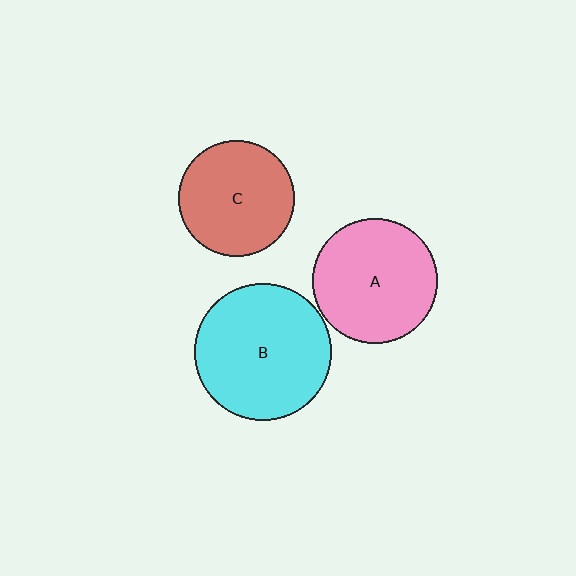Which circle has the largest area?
Circle B (cyan).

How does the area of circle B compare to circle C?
Approximately 1.4 times.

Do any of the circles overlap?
No, none of the circles overlap.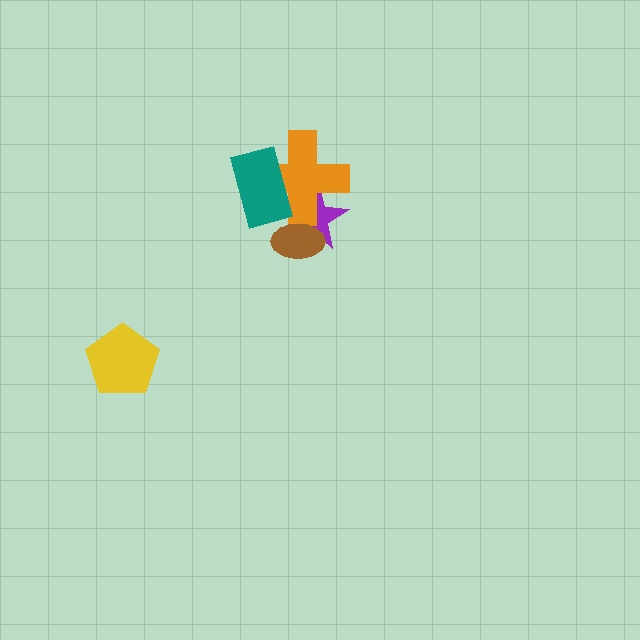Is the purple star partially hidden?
Yes, it is partially covered by another shape.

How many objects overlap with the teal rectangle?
2 objects overlap with the teal rectangle.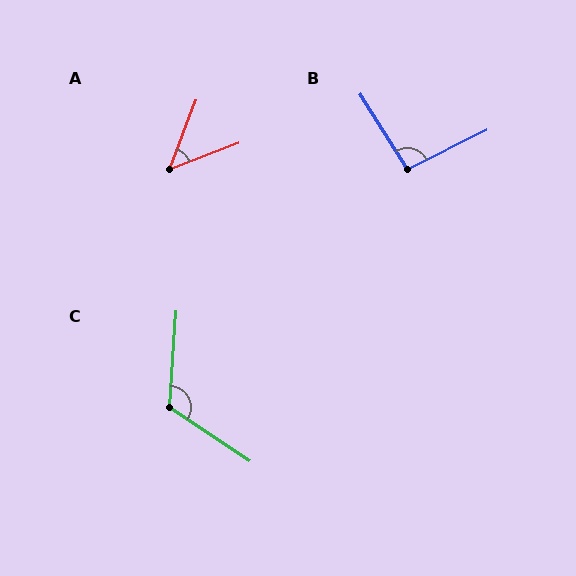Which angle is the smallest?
A, at approximately 48 degrees.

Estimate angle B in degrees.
Approximately 96 degrees.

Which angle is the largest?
C, at approximately 120 degrees.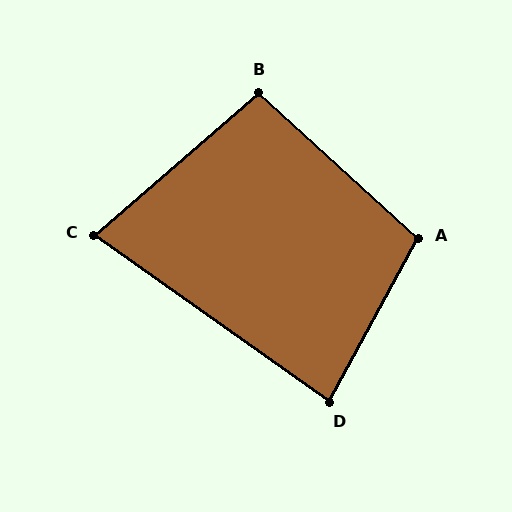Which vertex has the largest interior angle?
A, at approximately 104 degrees.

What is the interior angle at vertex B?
Approximately 97 degrees (obtuse).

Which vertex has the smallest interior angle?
C, at approximately 76 degrees.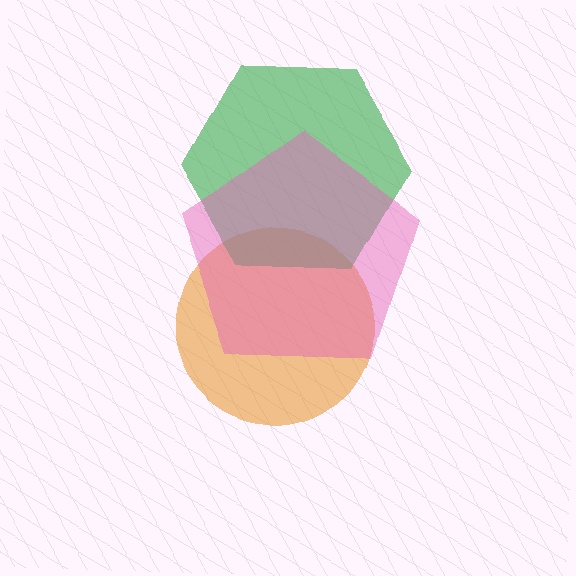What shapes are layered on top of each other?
The layered shapes are: an orange circle, a green hexagon, a pink pentagon.